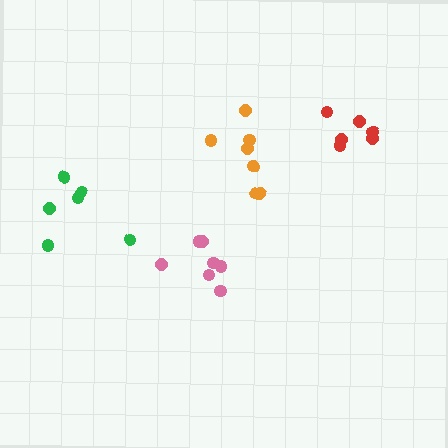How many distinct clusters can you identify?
There are 4 distinct clusters.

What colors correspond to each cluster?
The clusters are colored: pink, green, orange, red.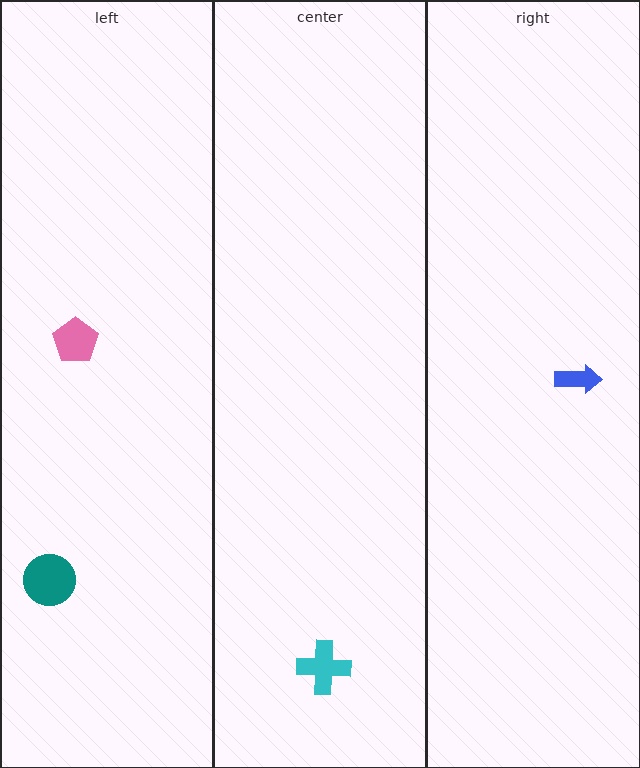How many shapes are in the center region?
1.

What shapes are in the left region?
The teal circle, the pink pentagon.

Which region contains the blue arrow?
The right region.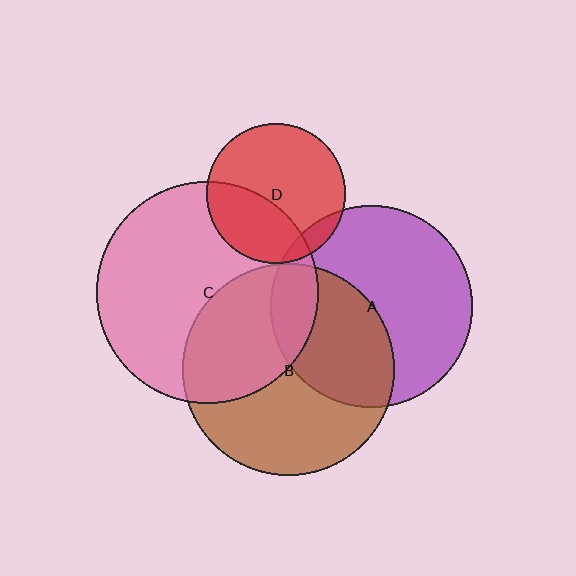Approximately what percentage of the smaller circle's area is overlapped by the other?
Approximately 10%.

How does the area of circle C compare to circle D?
Approximately 2.5 times.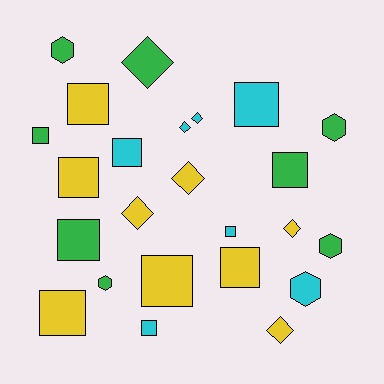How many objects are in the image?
There are 24 objects.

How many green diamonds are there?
There is 1 green diamond.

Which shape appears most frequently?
Square, with 12 objects.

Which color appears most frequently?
Yellow, with 9 objects.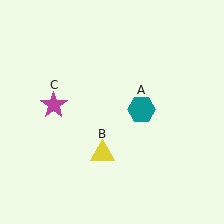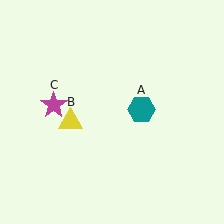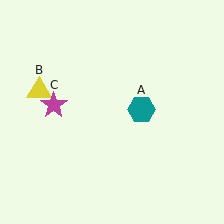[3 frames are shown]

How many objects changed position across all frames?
1 object changed position: yellow triangle (object B).